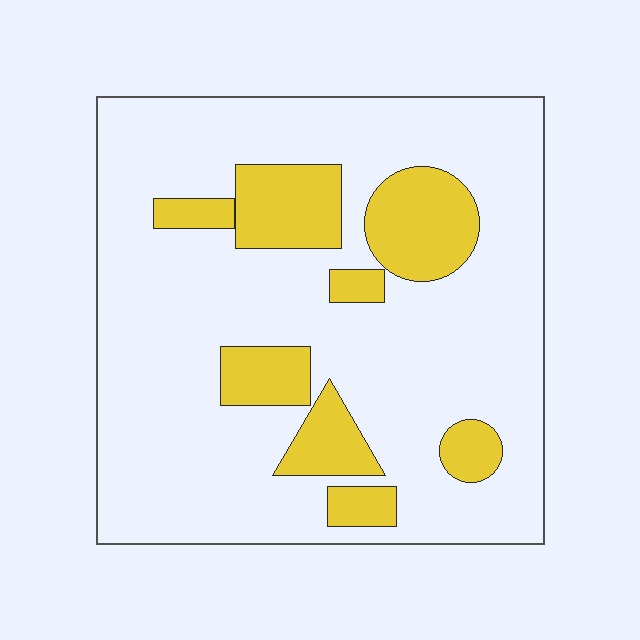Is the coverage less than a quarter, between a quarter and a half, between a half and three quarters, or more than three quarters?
Less than a quarter.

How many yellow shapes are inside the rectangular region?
8.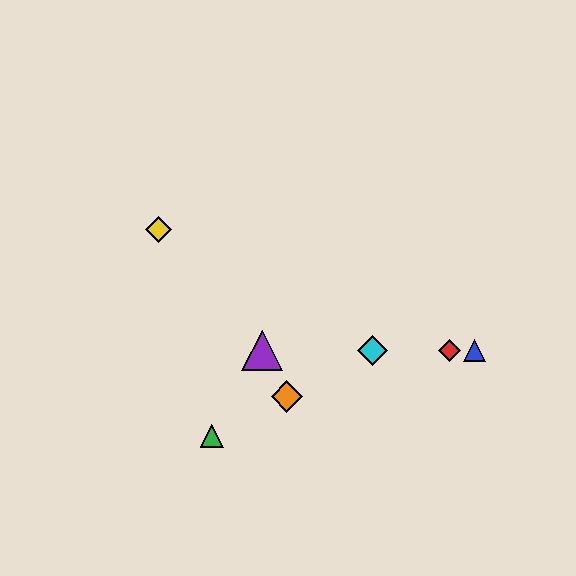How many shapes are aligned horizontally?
4 shapes (the red diamond, the blue triangle, the purple triangle, the cyan diamond) are aligned horizontally.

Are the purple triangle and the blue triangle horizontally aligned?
Yes, both are at y≈351.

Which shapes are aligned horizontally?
The red diamond, the blue triangle, the purple triangle, the cyan diamond are aligned horizontally.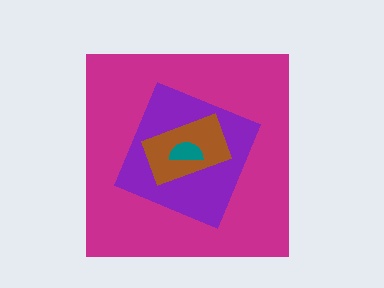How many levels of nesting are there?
4.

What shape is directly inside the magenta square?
The purple diamond.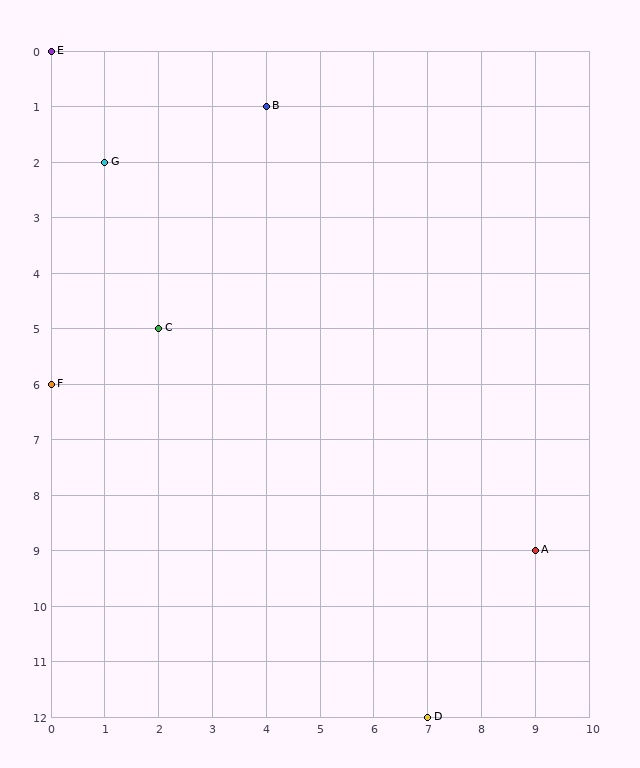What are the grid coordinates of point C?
Point C is at grid coordinates (2, 5).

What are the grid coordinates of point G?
Point G is at grid coordinates (1, 2).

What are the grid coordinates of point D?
Point D is at grid coordinates (7, 12).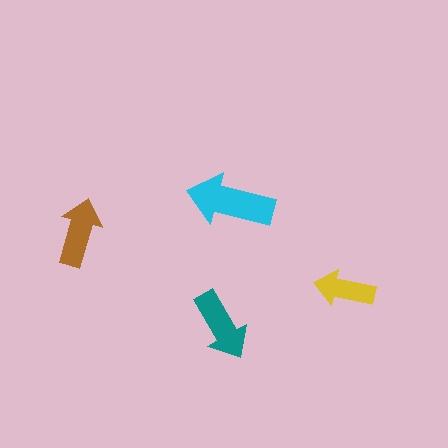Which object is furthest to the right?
The yellow arrow is rightmost.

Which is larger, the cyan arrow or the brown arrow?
The cyan one.